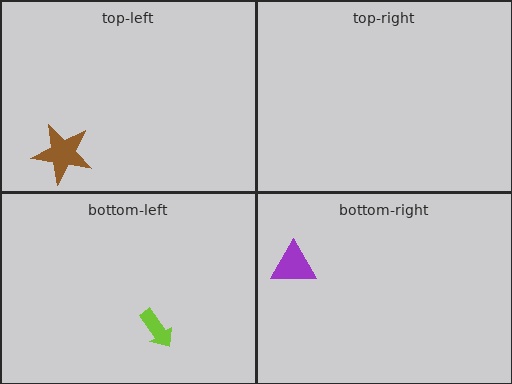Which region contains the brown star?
The top-left region.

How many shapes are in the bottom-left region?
1.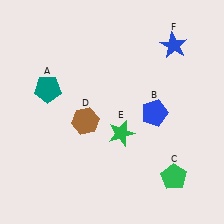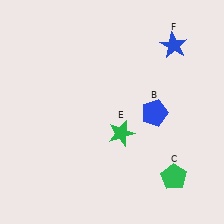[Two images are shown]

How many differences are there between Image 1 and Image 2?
There are 2 differences between the two images.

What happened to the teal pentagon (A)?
The teal pentagon (A) was removed in Image 2. It was in the top-left area of Image 1.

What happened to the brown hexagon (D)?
The brown hexagon (D) was removed in Image 2. It was in the bottom-left area of Image 1.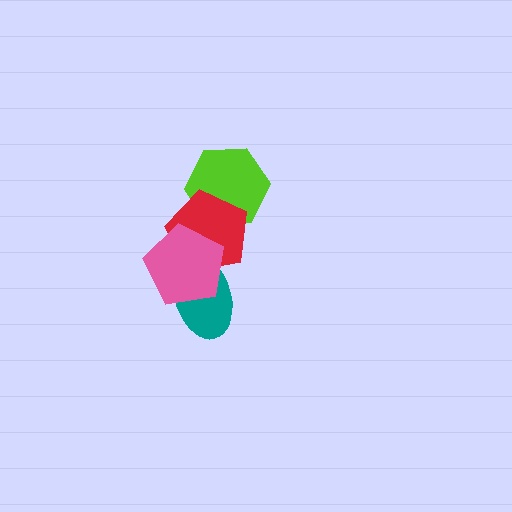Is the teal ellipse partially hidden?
Yes, it is partially covered by another shape.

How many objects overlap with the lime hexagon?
1 object overlaps with the lime hexagon.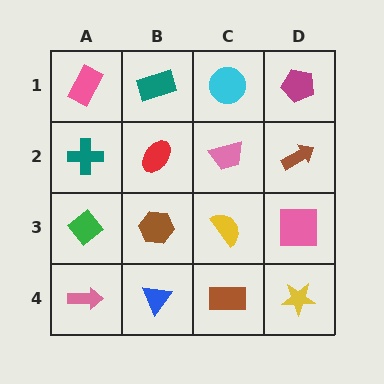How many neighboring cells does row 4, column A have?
2.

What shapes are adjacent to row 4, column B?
A brown hexagon (row 3, column B), a pink arrow (row 4, column A), a brown rectangle (row 4, column C).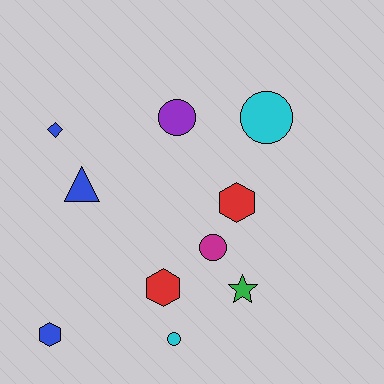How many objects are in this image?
There are 10 objects.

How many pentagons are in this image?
There are no pentagons.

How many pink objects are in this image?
There are no pink objects.